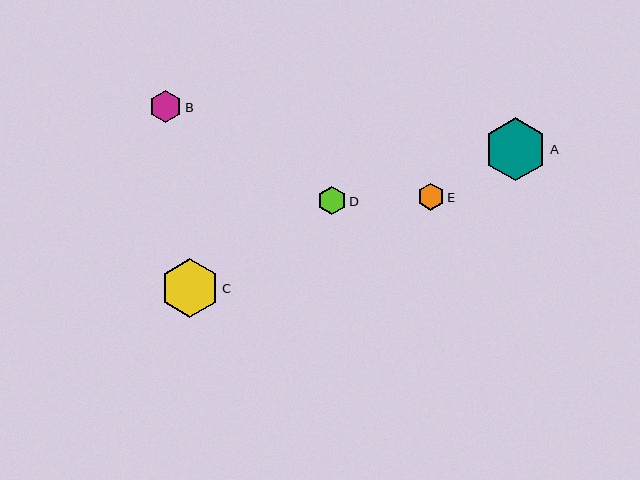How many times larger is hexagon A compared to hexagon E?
Hexagon A is approximately 2.4 times the size of hexagon E.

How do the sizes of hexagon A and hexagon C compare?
Hexagon A and hexagon C are approximately the same size.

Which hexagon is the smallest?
Hexagon E is the smallest with a size of approximately 27 pixels.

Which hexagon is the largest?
Hexagon A is the largest with a size of approximately 63 pixels.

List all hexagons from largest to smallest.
From largest to smallest: A, C, B, D, E.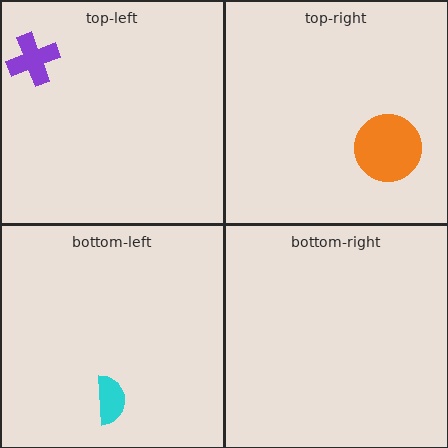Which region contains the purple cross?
The top-left region.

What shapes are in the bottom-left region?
The cyan semicircle.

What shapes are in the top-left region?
The purple cross.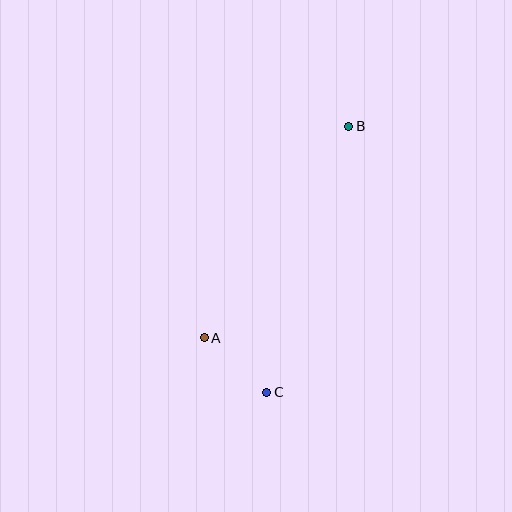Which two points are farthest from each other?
Points B and C are farthest from each other.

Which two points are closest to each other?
Points A and C are closest to each other.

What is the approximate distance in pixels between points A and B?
The distance between A and B is approximately 256 pixels.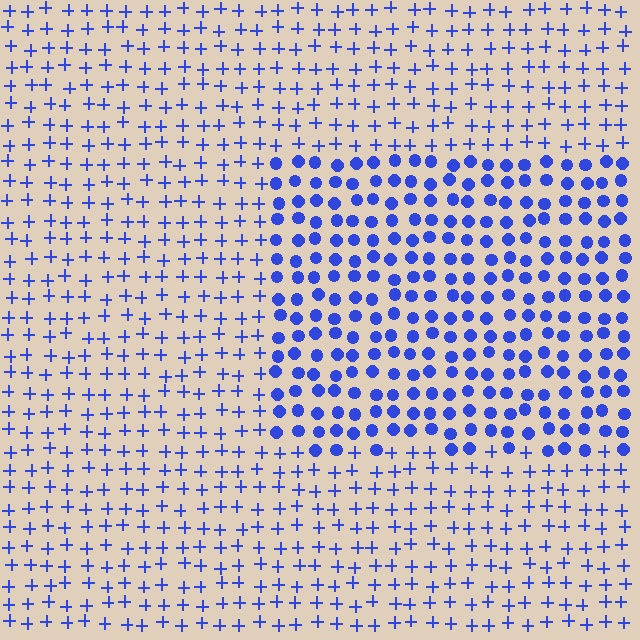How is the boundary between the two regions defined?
The boundary is defined by a change in element shape: circles inside vs. plus signs outside. All elements share the same color and spacing.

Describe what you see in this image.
The image is filled with small blue elements arranged in a uniform grid. A rectangle-shaped region contains circles, while the surrounding area contains plus signs. The boundary is defined purely by the change in element shape.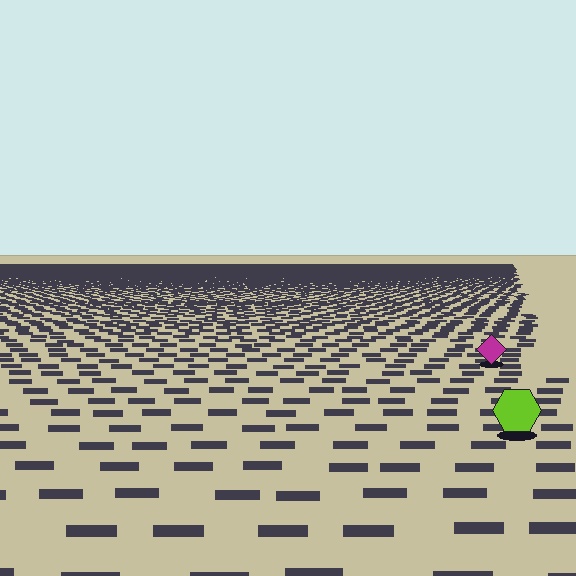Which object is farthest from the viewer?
The magenta diamond is farthest from the viewer. It appears smaller and the ground texture around it is denser.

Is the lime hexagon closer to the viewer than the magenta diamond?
Yes. The lime hexagon is closer — you can tell from the texture gradient: the ground texture is coarser near it.